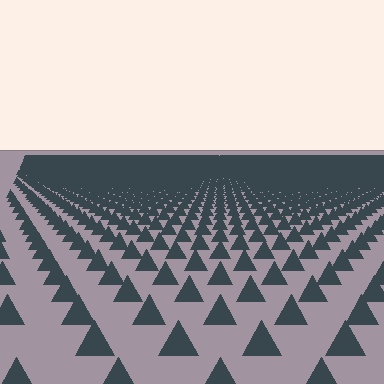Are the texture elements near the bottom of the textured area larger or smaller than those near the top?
Larger. Near the bottom, elements are closer to the viewer and appear at a bigger on-screen size.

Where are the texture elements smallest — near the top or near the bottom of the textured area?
Near the top.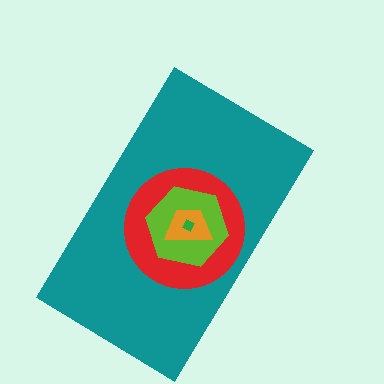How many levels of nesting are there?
5.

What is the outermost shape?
The teal rectangle.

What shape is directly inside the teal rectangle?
The red circle.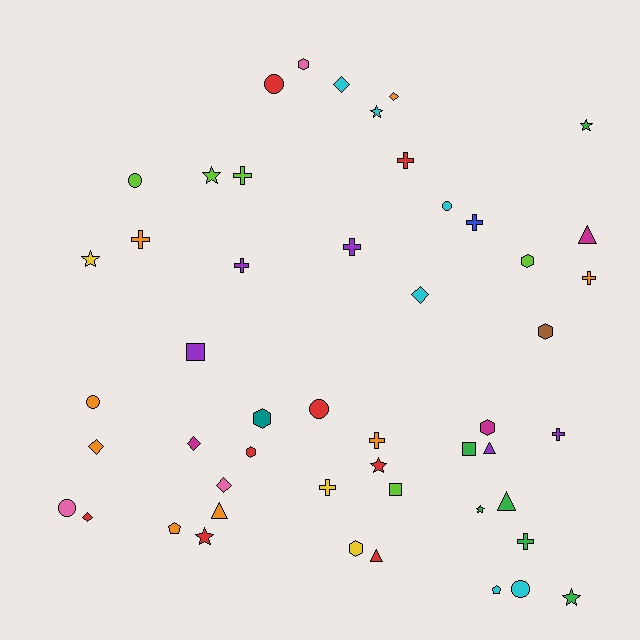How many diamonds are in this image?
There are 7 diamonds.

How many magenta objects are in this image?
There are 3 magenta objects.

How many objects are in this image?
There are 50 objects.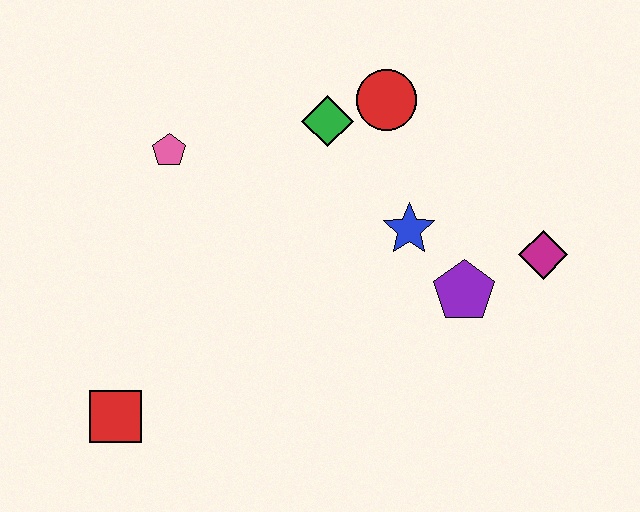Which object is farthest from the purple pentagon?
The red square is farthest from the purple pentagon.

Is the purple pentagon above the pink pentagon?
No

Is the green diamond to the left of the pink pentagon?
No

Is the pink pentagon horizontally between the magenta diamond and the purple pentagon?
No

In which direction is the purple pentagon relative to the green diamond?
The purple pentagon is below the green diamond.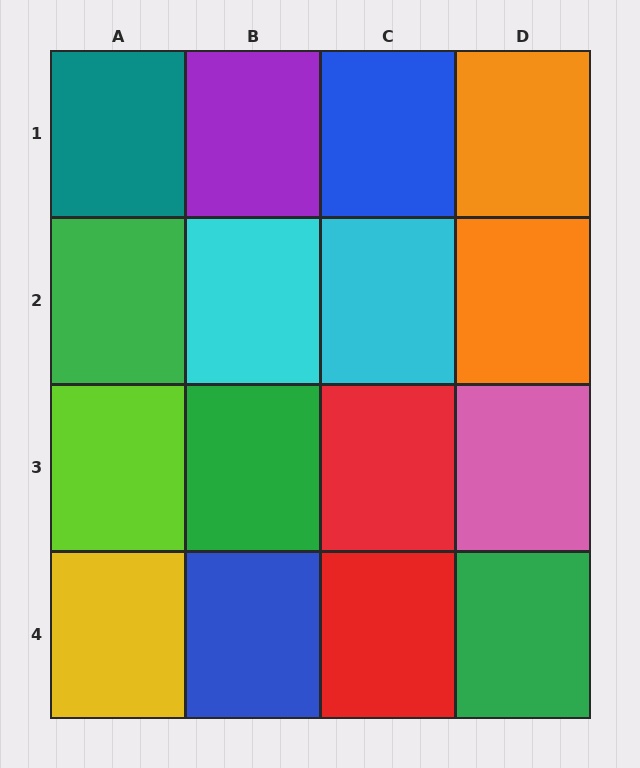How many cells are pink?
1 cell is pink.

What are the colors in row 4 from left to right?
Yellow, blue, red, green.